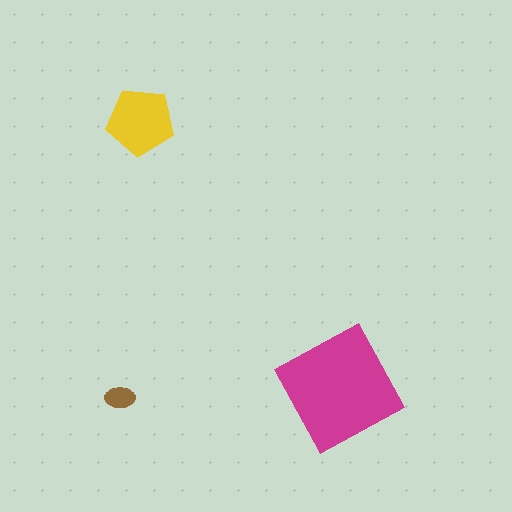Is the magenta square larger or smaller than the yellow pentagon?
Larger.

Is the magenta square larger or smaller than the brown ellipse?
Larger.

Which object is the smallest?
The brown ellipse.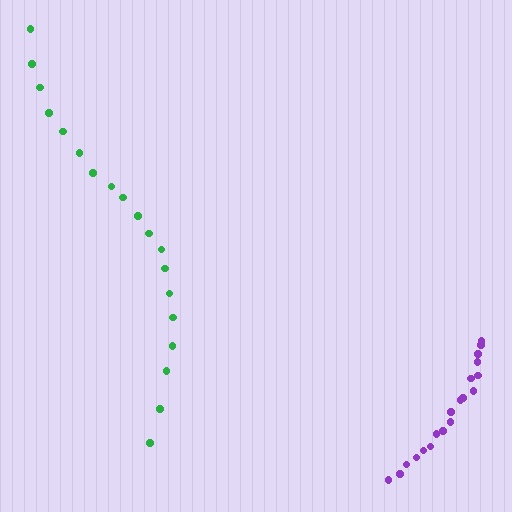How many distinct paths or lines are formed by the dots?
There are 2 distinct paths.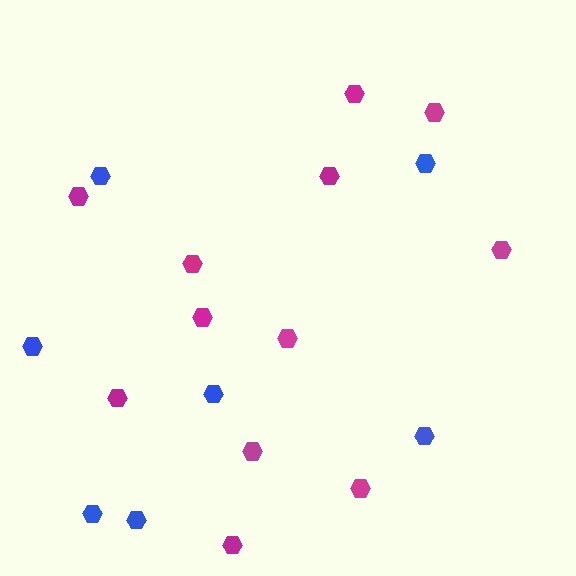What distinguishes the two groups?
There are 2 groups: one group of blue hexagons (7) and one group of magenta hexagons (12).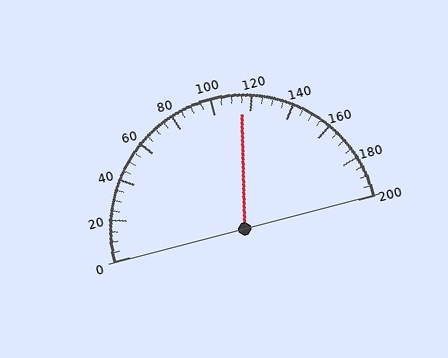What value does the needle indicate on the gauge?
The needle indicates approximately 115.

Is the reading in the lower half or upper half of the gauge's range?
The reading is in the upper half of the range (0 to 200).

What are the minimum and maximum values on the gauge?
The gauge ranges from 0 to 200.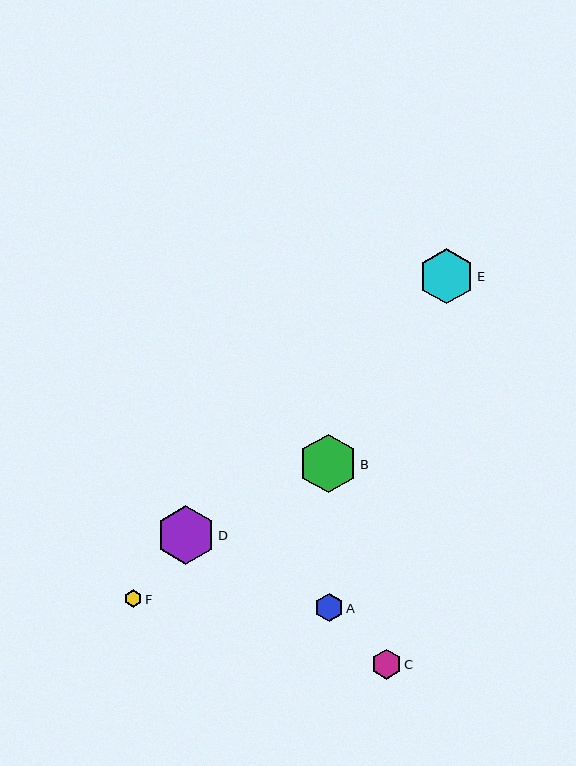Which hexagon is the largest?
Hexagon B is the largest with a size of approximately 59 pixels.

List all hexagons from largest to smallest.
From largest to smallest: B, D, E, C, A, F.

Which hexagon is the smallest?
Hexagon F is the smallest with a size of approximately 18 pixels.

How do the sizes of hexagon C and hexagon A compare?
Hexagon C and hexagon A are approximately the same size.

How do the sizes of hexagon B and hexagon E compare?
Hexagon B and hexagon E are approximately the same size.